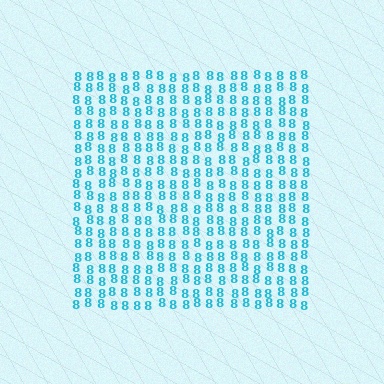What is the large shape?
The large shape is a square.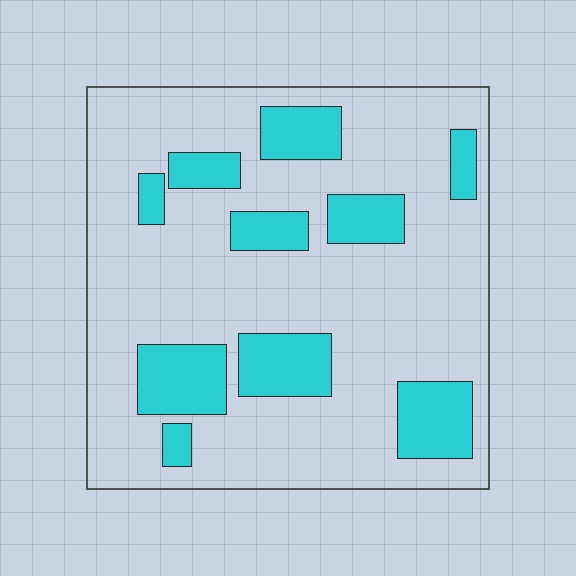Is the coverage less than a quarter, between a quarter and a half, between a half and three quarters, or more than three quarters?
Less than a quarter.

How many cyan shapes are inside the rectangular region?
10.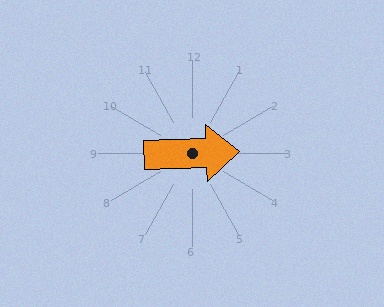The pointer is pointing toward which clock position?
Roughly 3 o'clock.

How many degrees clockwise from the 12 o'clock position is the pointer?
Approximately 88 degrees.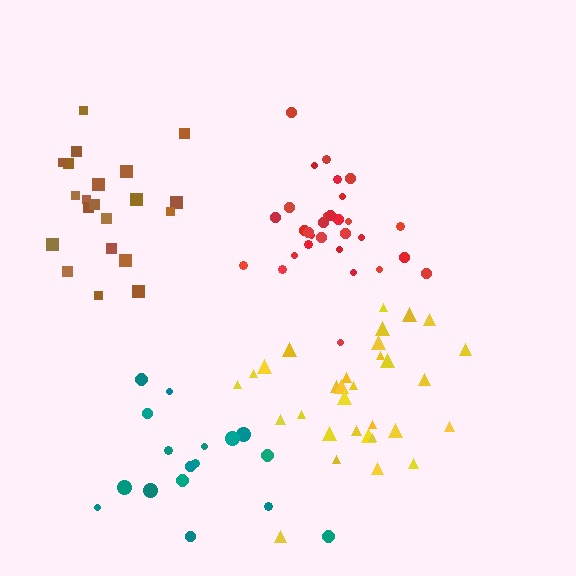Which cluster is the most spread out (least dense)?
Teal.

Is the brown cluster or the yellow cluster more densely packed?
Yellow.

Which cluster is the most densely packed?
Red.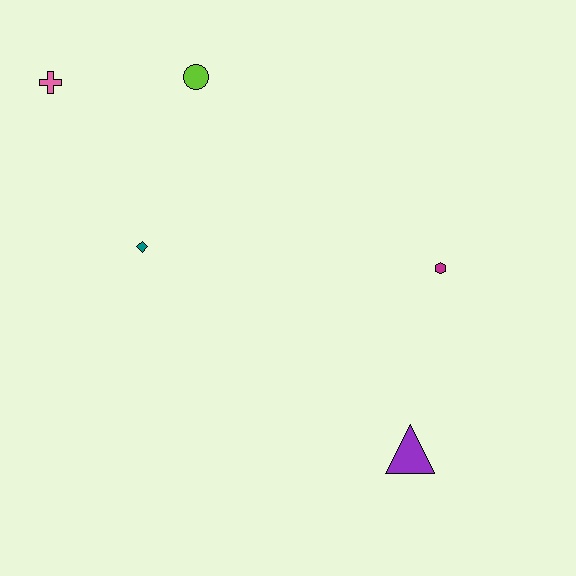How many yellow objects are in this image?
There are no yellow objects.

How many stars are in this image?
There are no stars.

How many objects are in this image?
There are 5 objects.